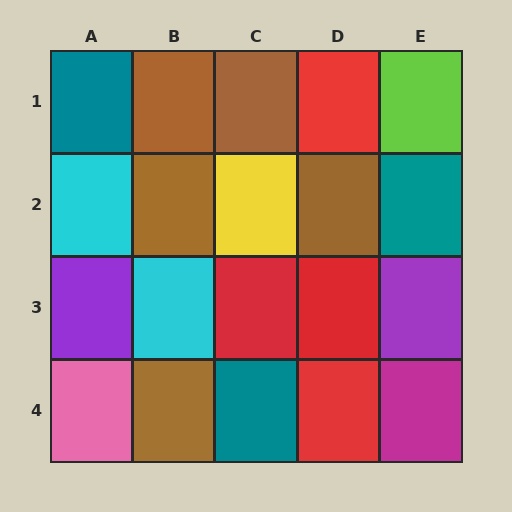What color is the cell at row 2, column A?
Cyan.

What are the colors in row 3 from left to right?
Purple, cyan, red, red, purple.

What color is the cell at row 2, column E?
Teal.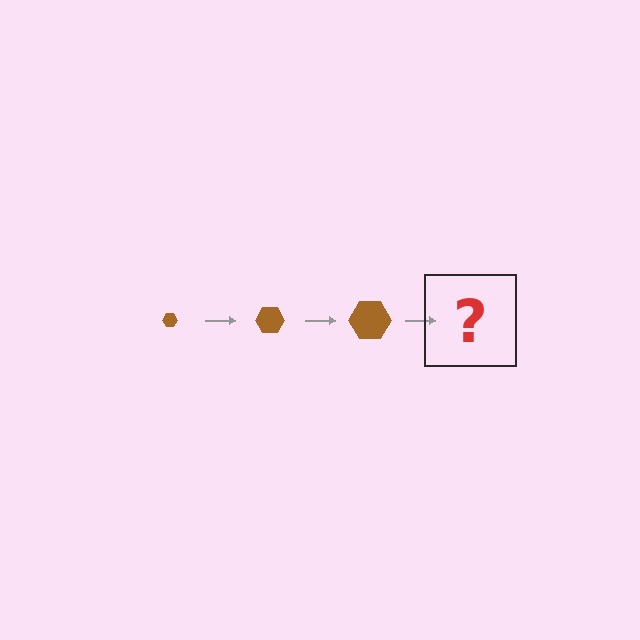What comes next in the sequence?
The next element should be a brown hexagon, larger than the previous one.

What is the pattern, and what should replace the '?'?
The pattern is that the hexagon gets progressively larger each step. The '?' should be a brown hexagon, larger than the previous one.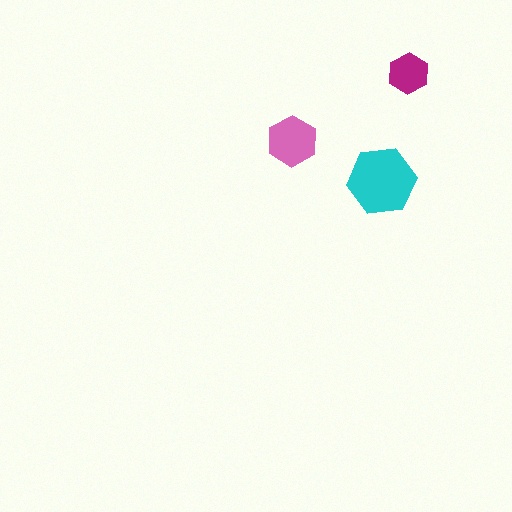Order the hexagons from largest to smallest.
the cyan one, the pink one, the magenta one.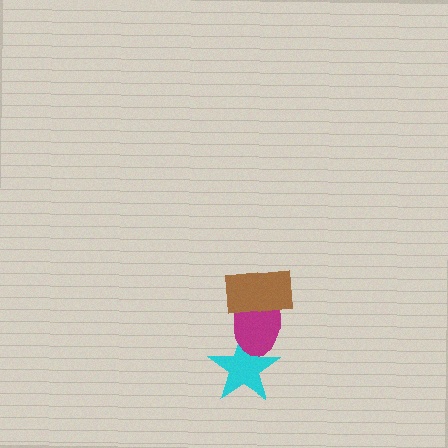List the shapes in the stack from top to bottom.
From top to bottom: the brown rectangle, the magenta ellipse, the cyan star.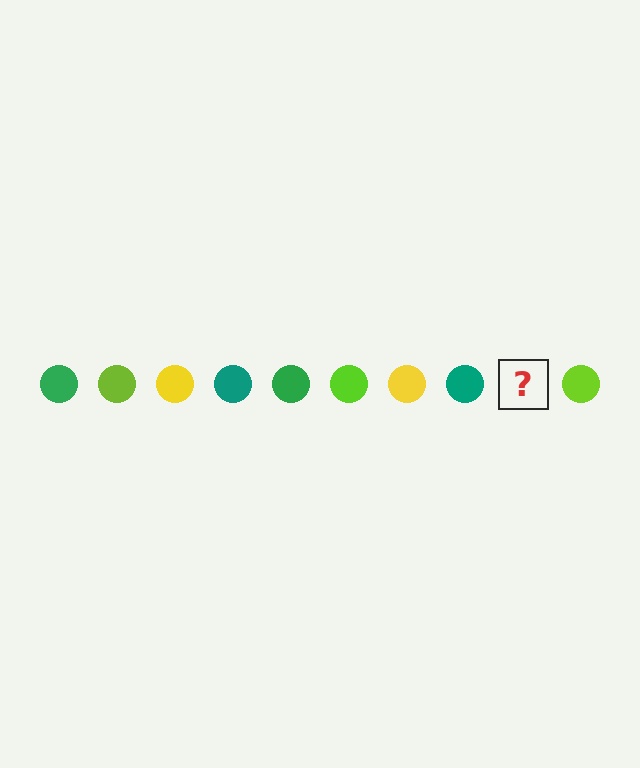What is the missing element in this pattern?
The missing element is a green circle.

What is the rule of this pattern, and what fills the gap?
The rule is that the pattern cycles through green, lime, yellow, teal circles. The gap should be filled with a green circle.